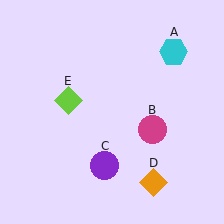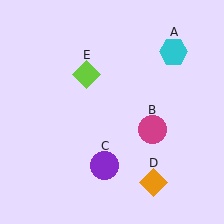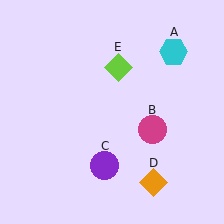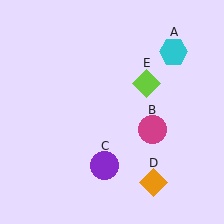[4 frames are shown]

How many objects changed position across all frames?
1 object changed position: lime diamond (object E).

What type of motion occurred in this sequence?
The lime diamond (object E) rotated clockwise around the center of the scene.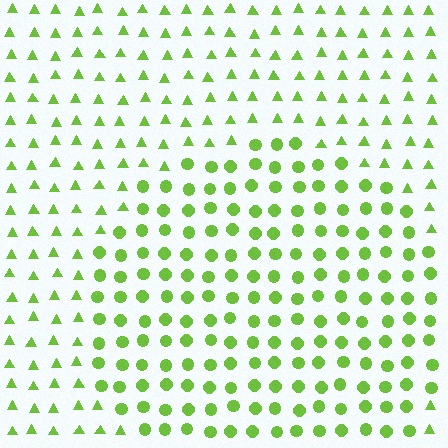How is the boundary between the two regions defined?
The boundary is defined by a change in element shape: circles inside vs. triangles outside. All elements share the same color and spacing.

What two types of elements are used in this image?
The image uses circles inside the circle region and triangles outside it.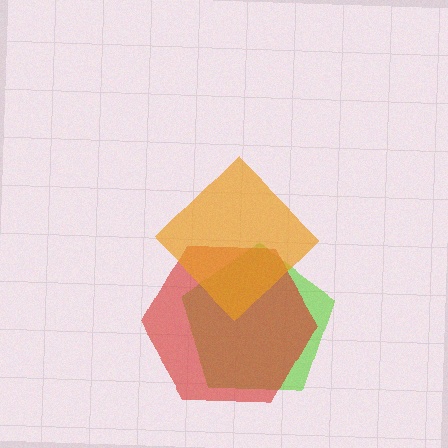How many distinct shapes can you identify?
There are 3 distinct shapes: a lime pentagon, a red hexagon, an orange diamond.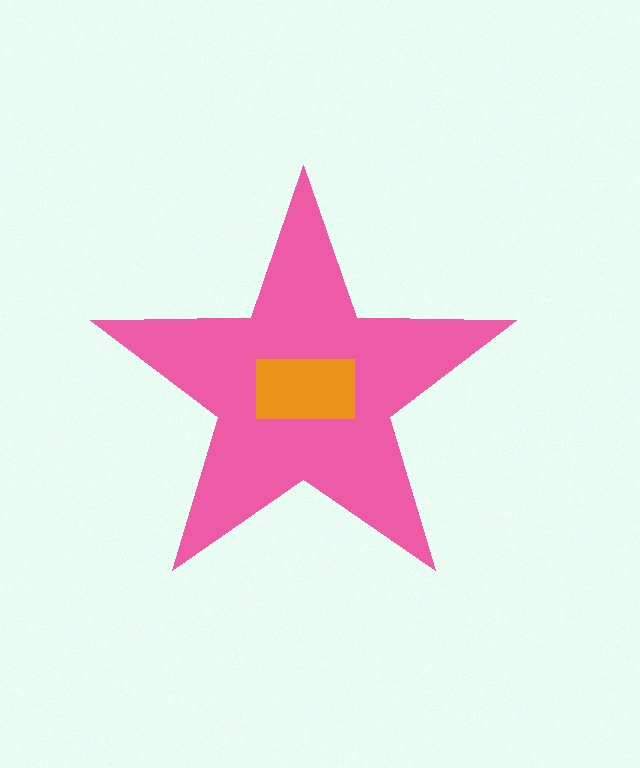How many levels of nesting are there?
2.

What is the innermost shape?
The orange rectangle.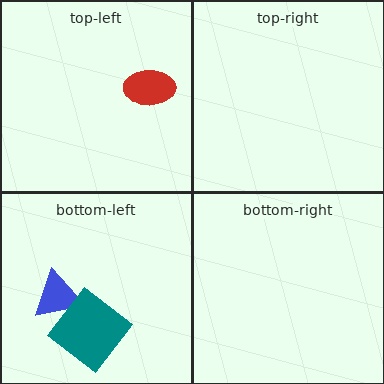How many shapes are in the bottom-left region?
2.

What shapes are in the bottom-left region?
The blue triangle, the teal diamond.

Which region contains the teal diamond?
The bottom-left region.